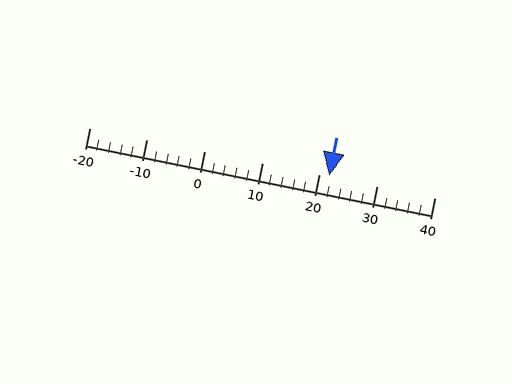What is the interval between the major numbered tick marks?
The major tick marks are spaced 10 units apart.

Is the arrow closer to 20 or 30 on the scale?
The arrow is closer to 20.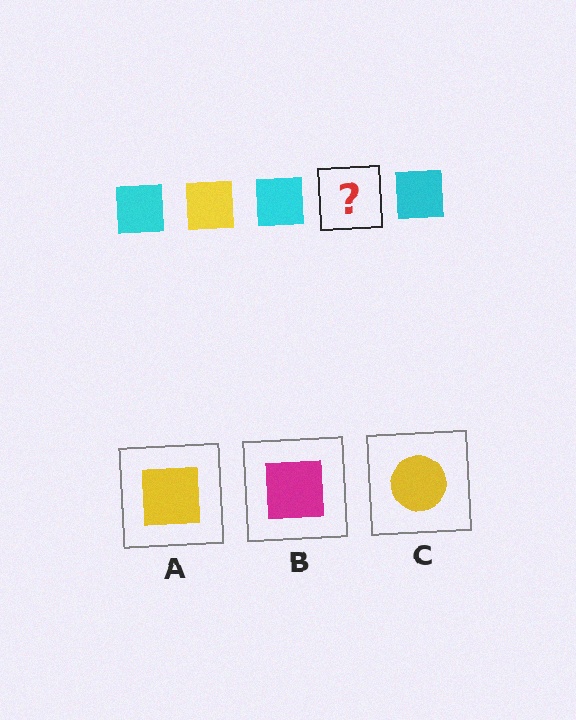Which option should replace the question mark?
Option A.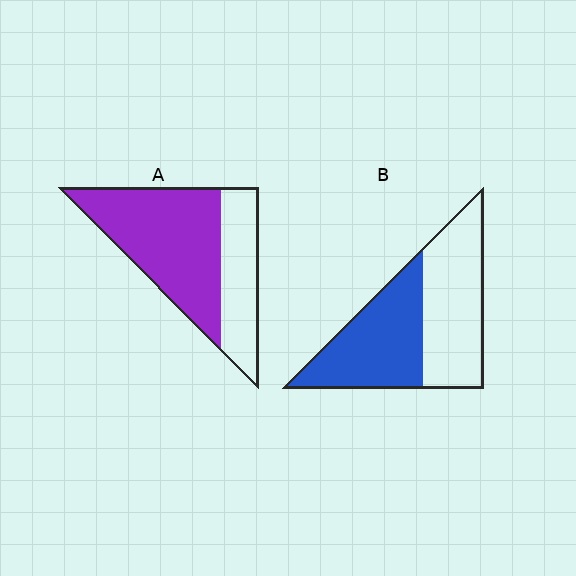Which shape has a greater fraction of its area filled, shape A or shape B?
Shape A.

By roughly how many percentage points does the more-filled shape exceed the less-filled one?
By roughly 15 percentage points (A over B).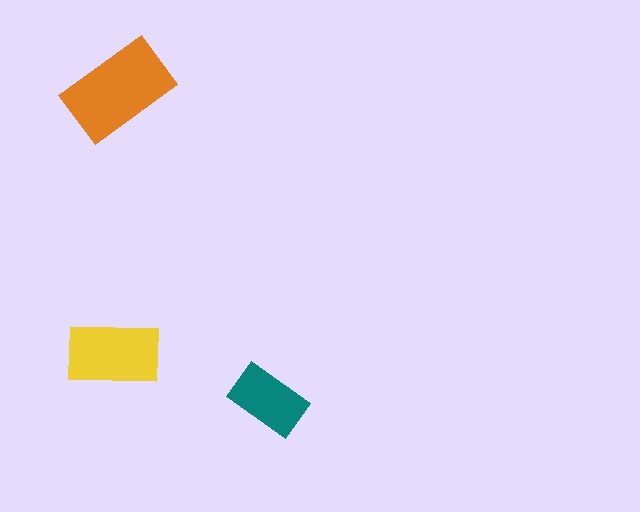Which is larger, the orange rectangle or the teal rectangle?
The orange one.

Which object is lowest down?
The teal rectangle is bottommost.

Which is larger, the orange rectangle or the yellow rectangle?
The orange one.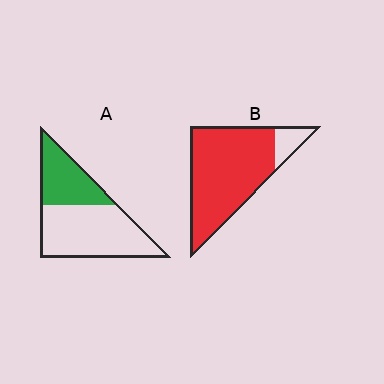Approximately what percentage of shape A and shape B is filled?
A is approximately 35% and B is approximately 90%.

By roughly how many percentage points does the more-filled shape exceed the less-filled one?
By roughly 50 percentage points (B over A).